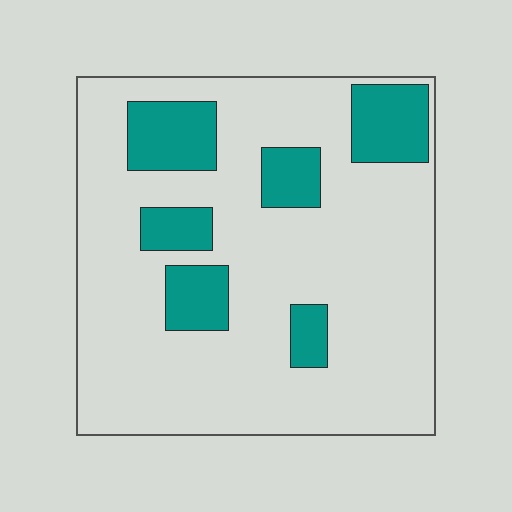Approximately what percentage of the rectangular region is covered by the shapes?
Approximately 20%.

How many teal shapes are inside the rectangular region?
6.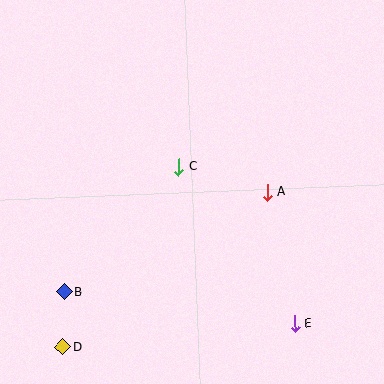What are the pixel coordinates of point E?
Point E is at (295, 324).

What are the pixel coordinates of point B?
Point B is at (64, 292).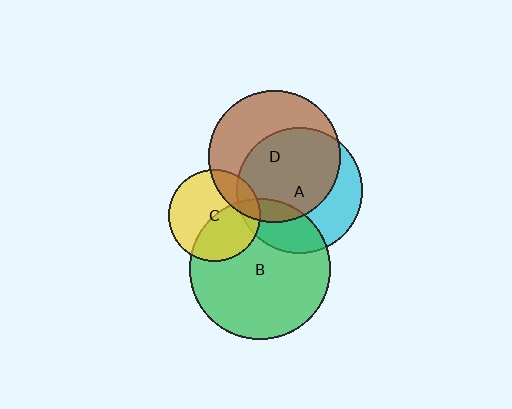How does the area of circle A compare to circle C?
Approximately 1.9 times.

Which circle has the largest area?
Circle B (green).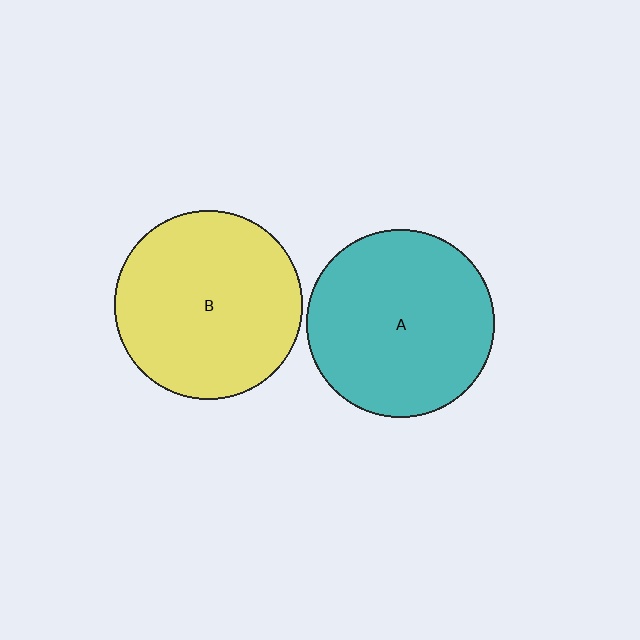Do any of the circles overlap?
No, none of the circles overlap.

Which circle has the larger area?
Circle B (yellow).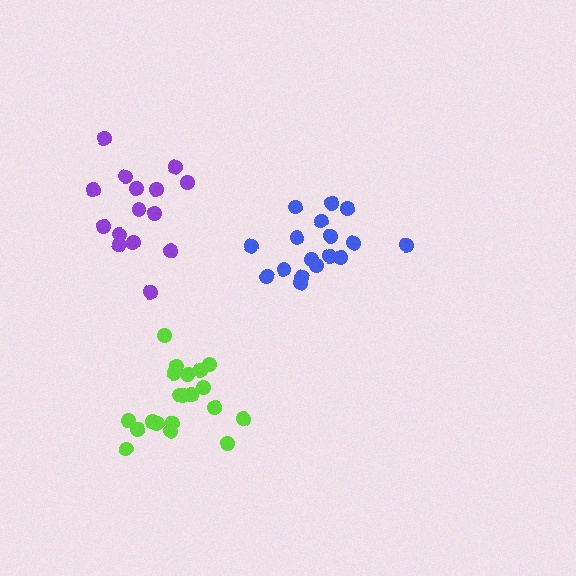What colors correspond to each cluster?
The clusters are colored: purple, lime, blue.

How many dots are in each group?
Group 1: 15 dots, Group 2: 20 dots, Group 3: 17 dots (52 total).